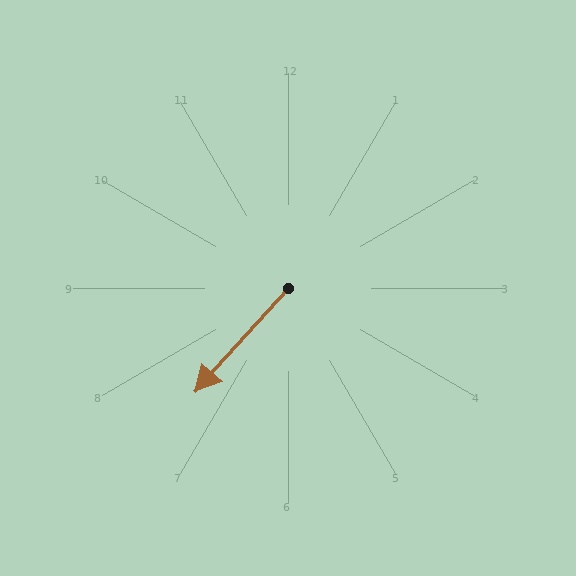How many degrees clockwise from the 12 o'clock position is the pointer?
Approximately 222 degrees.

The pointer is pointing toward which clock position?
Roughly 7 o'clock.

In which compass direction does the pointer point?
Southwest.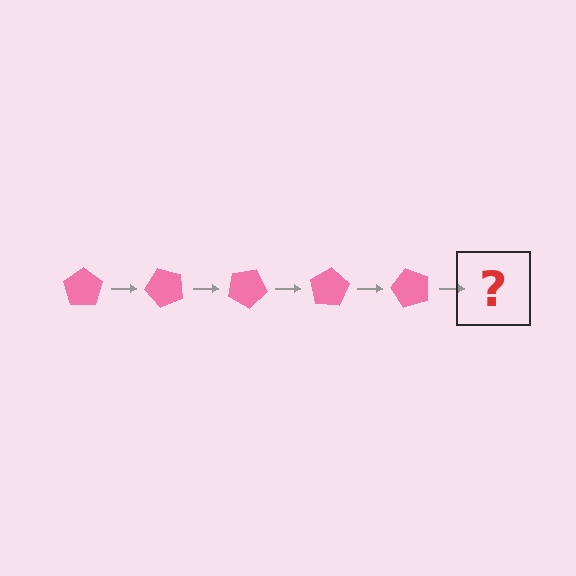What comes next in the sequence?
The next element should be a pink pentagon rotated 250 degrees.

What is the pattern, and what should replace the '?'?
The pattern is that the pentagon rotates 50 degrees each step. The '?' should be a pink pentagon rotated 250 degrees.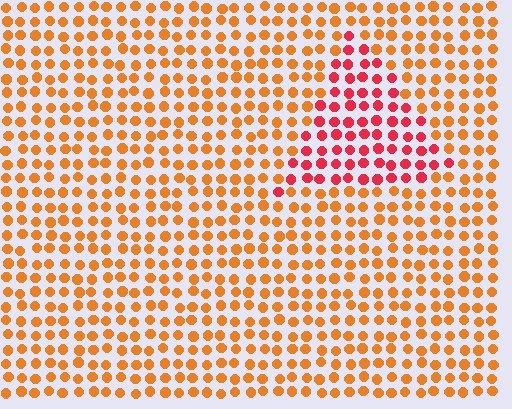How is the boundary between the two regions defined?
The boundary is defined purely by a slight shift in hue (about 38 degrees). Spacing, size, and orientation are identical on both sides.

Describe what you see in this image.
The image is filled with small orange elements in a uniform arrangement. A triangle-shaped region is visible where the elements are tinted to a slightly different hue, forming a subtle color boundary.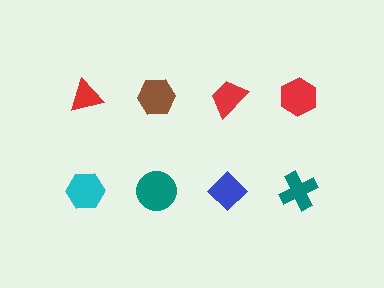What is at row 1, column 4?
A red hexagon.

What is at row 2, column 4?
A teal cross.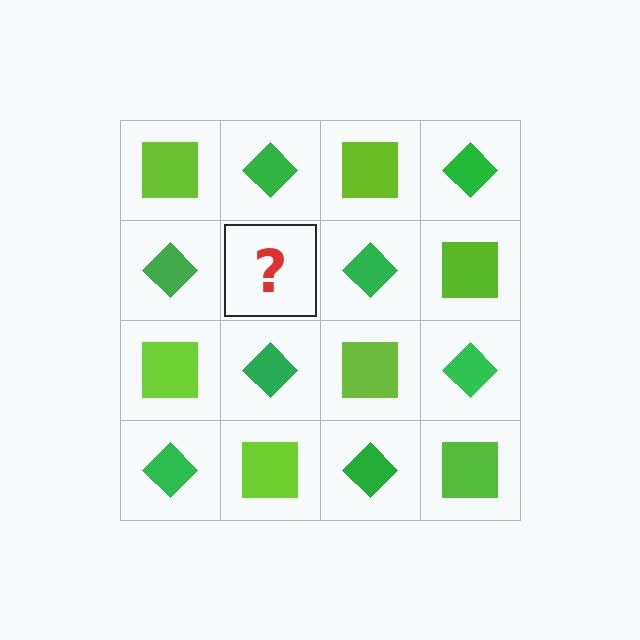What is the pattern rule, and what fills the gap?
The rule is that it alternates lime square and green diamond in a checkerboard pattern. The gap should be filled with a lime square.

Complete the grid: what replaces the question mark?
The question mark should be replaced with a lime square.